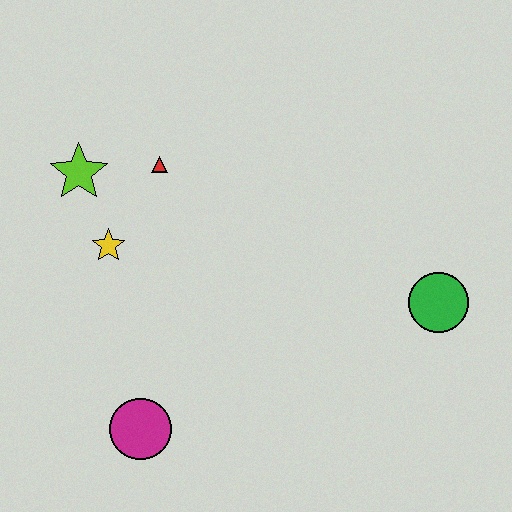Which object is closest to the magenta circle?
The yellow star is closest to the magenta circle.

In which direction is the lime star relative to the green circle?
The lime star is to the left of the green circle.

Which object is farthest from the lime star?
The green circle is farthest from the lime star.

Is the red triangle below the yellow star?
No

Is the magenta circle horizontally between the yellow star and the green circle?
Yes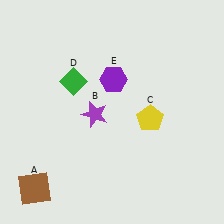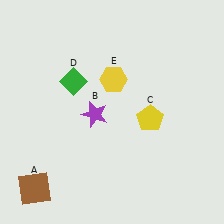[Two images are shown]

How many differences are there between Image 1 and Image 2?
There is 1 difference between the two images.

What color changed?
The hexagon (E) changed from purple in Image 1 to yellow in Image 2.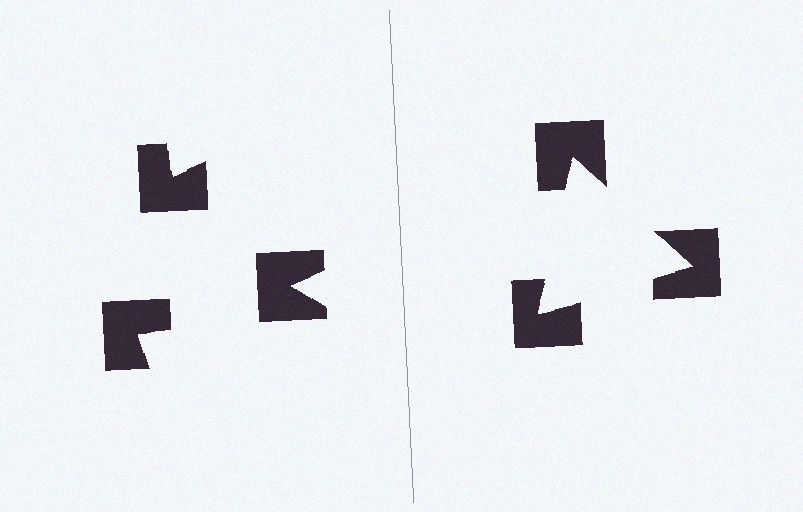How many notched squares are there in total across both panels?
6 — 3 on each side.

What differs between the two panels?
The notched squares are positioned identically on both sides; only the wedge orientations differ. On the right they align to a triangle; on the left they are misaligned.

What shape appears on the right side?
An illusory triangle.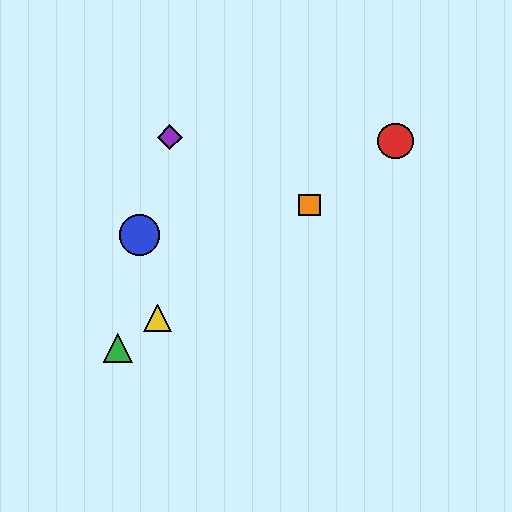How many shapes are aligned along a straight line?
4 shapes (the red circle, the green triangle, the yellow triangle, the orange square) are aligned along a straight line.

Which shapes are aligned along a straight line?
The red circle, the green triangle, the yellow triangle, the orange square are aligned along a straight line.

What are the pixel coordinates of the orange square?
The orange square is at (309, 205).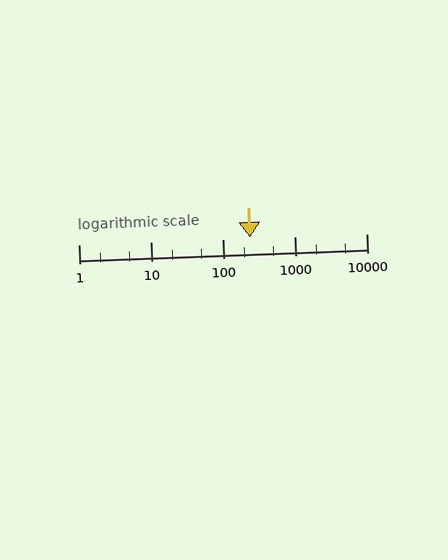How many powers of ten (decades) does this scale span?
The scale spans 4 decades, from 1 to 10000.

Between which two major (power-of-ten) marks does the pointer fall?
The pointer is between 100 and 1000.